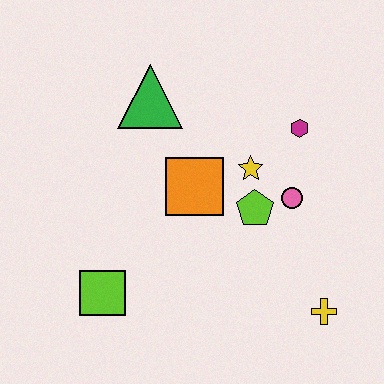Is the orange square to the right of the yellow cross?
No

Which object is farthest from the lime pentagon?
The lime square is farthest from the lime pentagon.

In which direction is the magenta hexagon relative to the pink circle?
The magenta hexagon is above the pink circle.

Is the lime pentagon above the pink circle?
No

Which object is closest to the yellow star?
The lime pentagon is closest to the yellow star.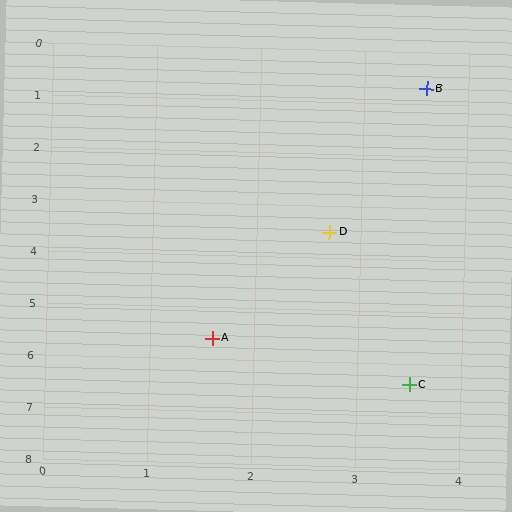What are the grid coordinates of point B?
Point B is at approximately (3.6, 0.7).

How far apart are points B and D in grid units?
Points B and D are about 2.9 grid units apart.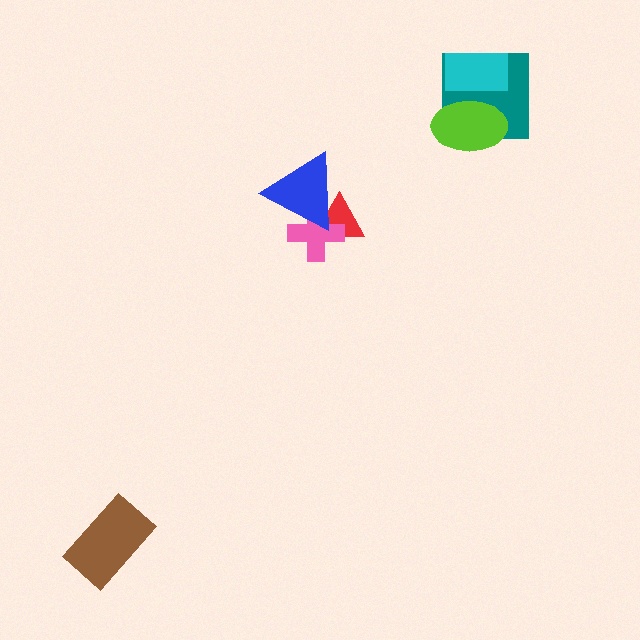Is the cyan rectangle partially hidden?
Yes, it is partially covered by another shape.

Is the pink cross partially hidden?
Yes, it is partially covered by another shape.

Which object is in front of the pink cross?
The blue triangle is in front of the pink cross.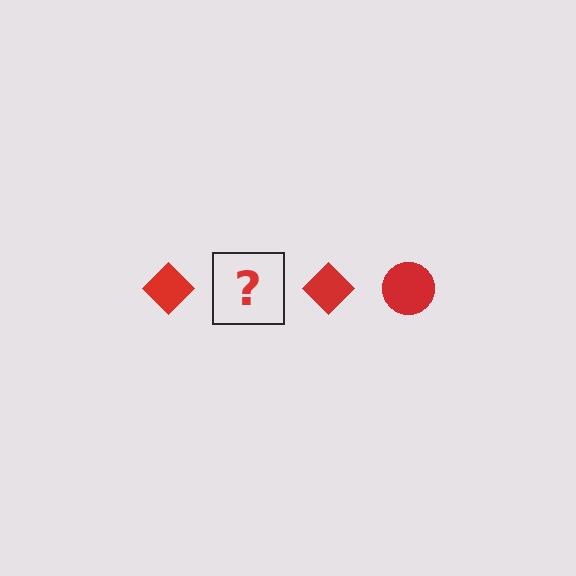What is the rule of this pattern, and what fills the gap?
The rule is that the pattern cycles through diamond, circle shapes in red. The gap should be filled with a red circle.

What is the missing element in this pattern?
The missing element is a red circle.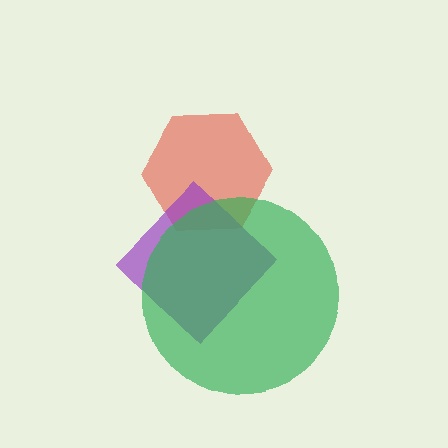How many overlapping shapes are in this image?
There are 3 overlapping shapes in the image.